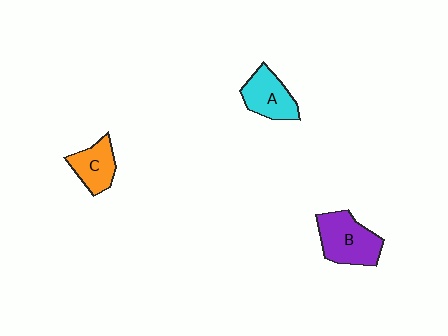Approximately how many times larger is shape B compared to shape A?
Approximately 1.3 times.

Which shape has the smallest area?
Shape C (orange).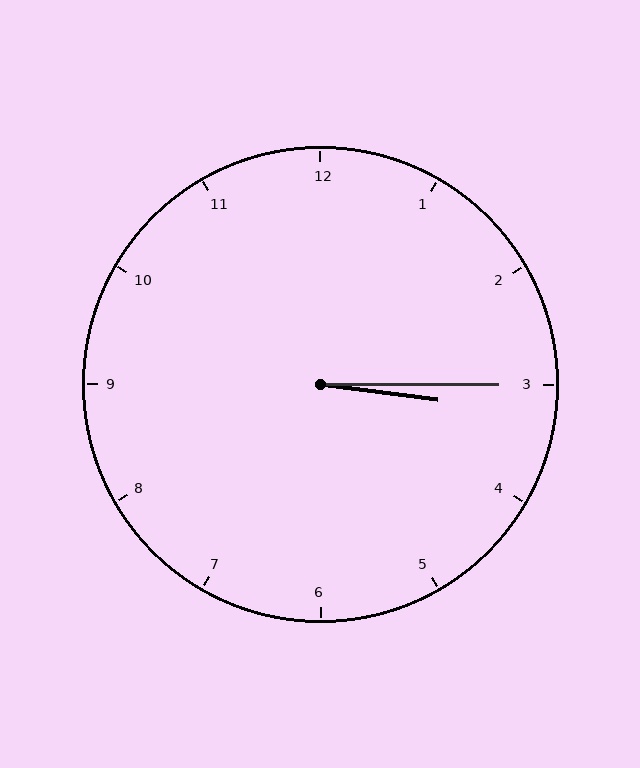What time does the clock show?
3:15.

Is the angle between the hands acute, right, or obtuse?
It is acute.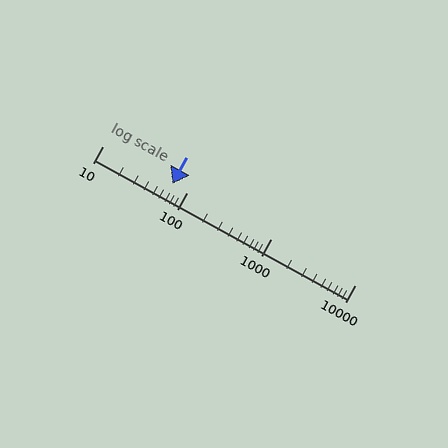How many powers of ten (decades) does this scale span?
The scale spans 3 decades, from 10 to 10000.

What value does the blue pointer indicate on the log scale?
The pointer indicates approximately 67.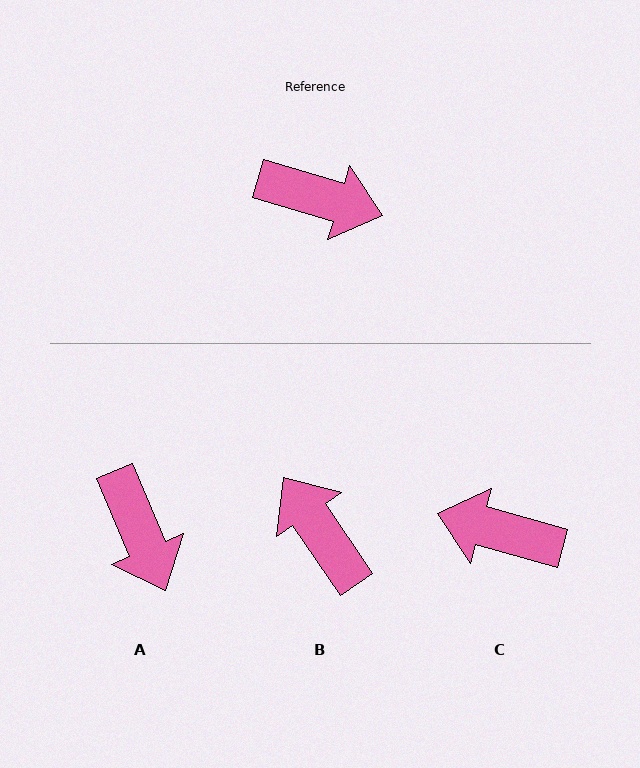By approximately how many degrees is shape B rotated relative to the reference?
Approximately 141 degrees counter-clockwise.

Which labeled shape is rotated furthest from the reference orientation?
C, about 179 degrees away.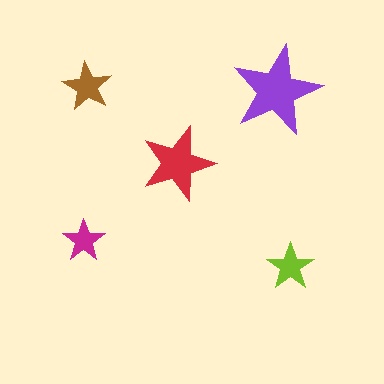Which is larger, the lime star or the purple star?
The purple one.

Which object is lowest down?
The lime star is bottommost.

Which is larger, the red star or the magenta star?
The red one.